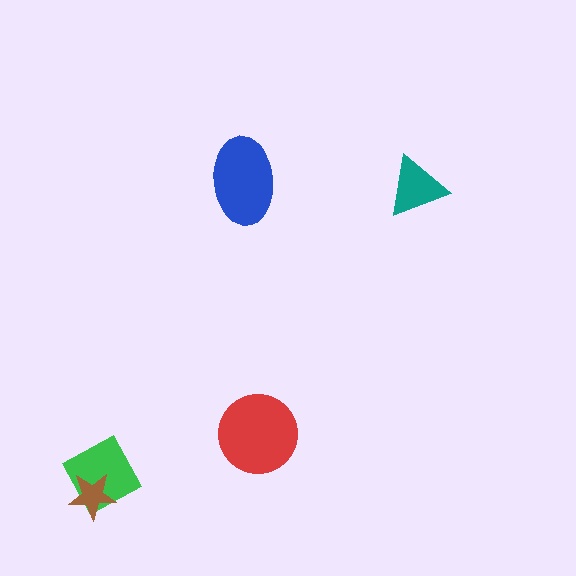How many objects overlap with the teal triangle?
0 objects overlap with the teal triangle.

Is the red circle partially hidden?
No, no other shape covers it.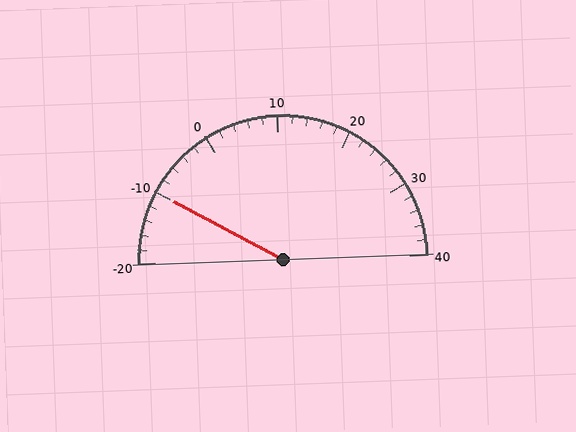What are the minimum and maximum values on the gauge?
The gauge ranges from -20 to 40.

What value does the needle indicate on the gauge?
The needle indicates approximately -10.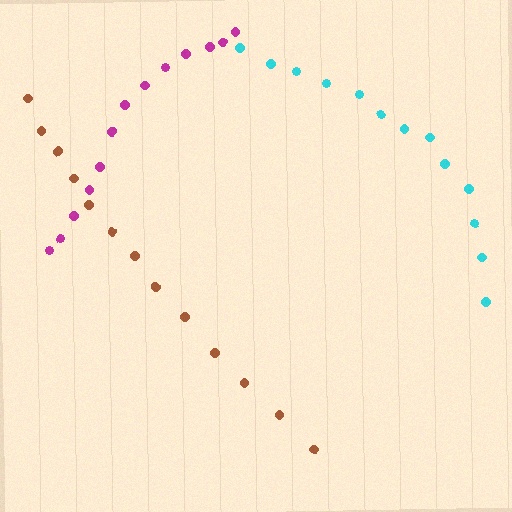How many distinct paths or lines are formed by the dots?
There are 3 distinct paths.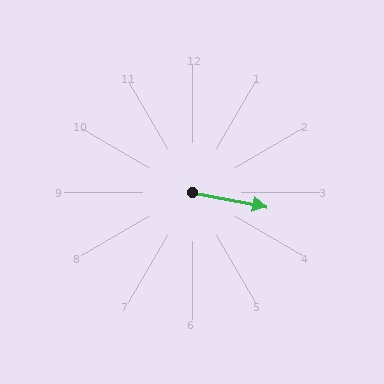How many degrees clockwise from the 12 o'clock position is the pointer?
Approximately 101 degrees.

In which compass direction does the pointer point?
East.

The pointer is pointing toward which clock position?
Roughly 3 o'clock.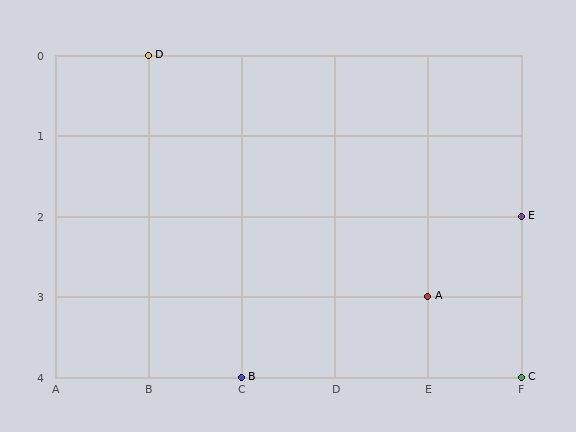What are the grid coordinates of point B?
Point B is at grid coordinates (C, 4).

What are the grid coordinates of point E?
Point E is at grid coordinates (F, 2).